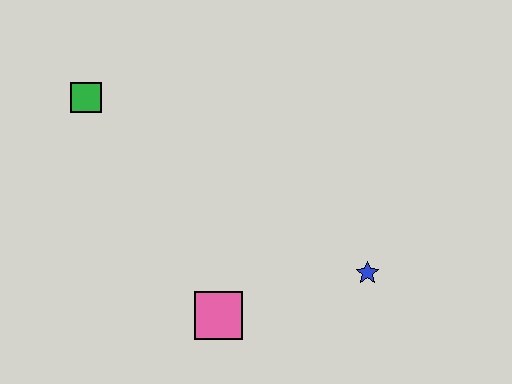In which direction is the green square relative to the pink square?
The green square is above the pink square.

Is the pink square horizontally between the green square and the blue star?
Yes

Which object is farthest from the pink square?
The green square is farthest from the pink square.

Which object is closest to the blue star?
The pink square is closest to the blue star.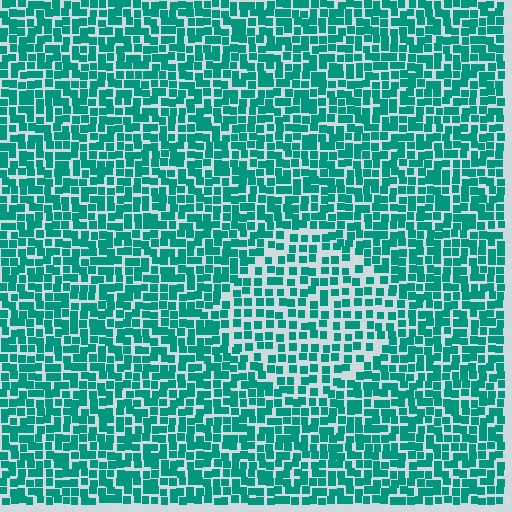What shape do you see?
I see a diamond.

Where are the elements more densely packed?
The elements are more densely packed outside the diamond boundary.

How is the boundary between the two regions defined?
The boundary is defined by a change in element density (approximately 1.5x ratio). All elements are the same color, size, and shape.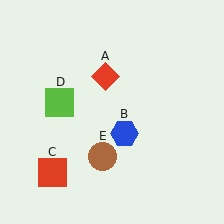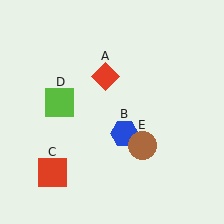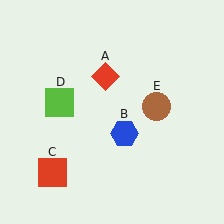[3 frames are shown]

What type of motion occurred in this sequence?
The brown circle (object E) rotated counterclockwise around the center of the scene.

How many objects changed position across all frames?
1 object changed position: brown circle (object E).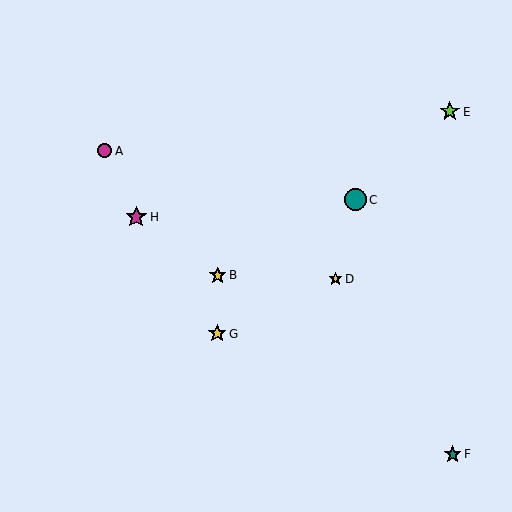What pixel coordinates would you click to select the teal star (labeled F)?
Click at (453, 454) to select the teal star F.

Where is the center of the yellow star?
The center of the yellow star is at (335, 279).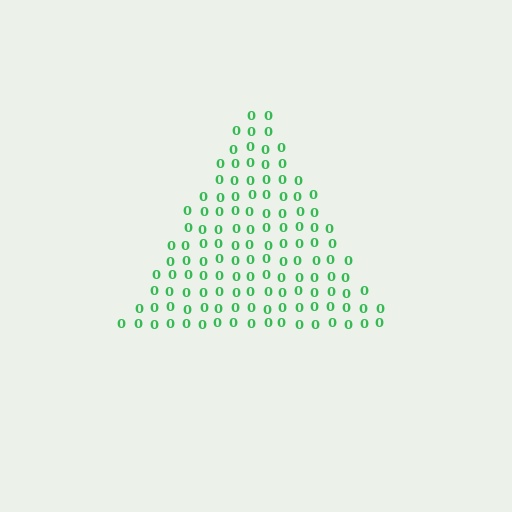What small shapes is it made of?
It is made of small digit 0's.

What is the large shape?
The large shape is a triangle.